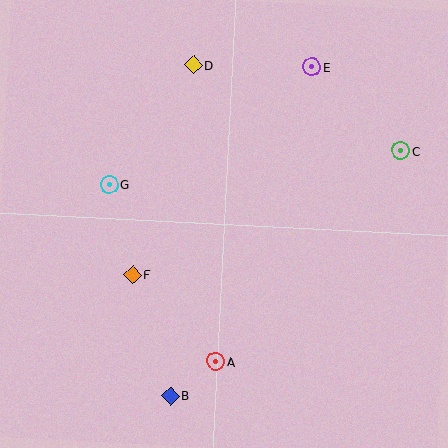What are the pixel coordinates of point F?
Point F is at (132, 274).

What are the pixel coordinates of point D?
Point D is at (193, 65).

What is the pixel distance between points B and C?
The distance between B and C is 337 pixels.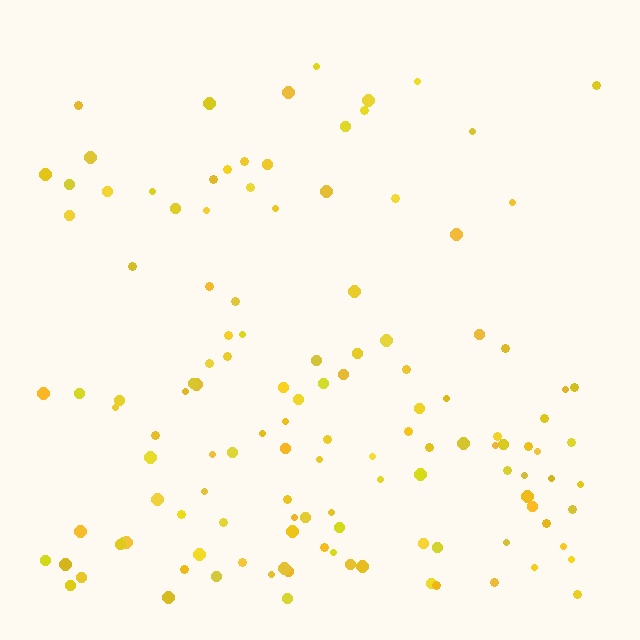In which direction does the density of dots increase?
From top to bottom, with the bottom side densest.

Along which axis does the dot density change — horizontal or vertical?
Vertical.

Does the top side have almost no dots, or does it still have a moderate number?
Still a moderate number, just noticeably fewer than the bottom.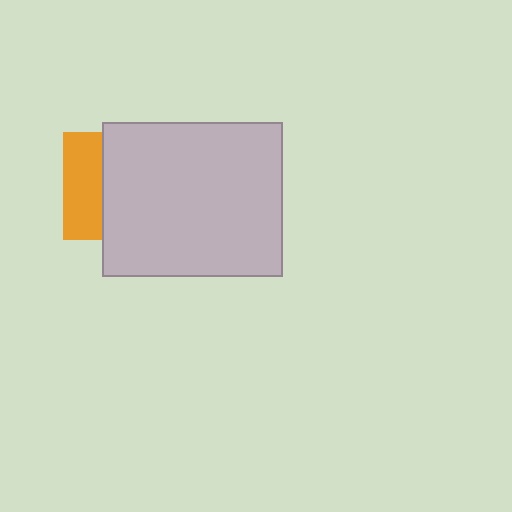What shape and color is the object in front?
The object in front is a light gray rectangle.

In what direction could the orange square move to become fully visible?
The orange square could move left. That would shift it out from behind the light gray rectangle entirely.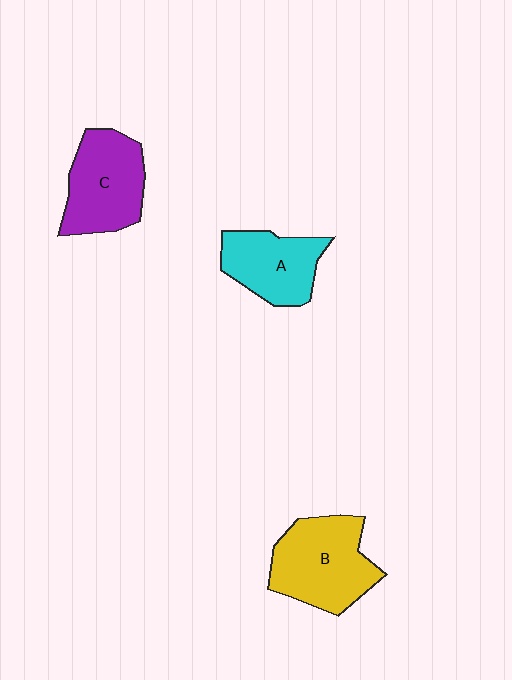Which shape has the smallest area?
Shape A (cyan).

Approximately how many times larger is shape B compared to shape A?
Approximately 1.3 times.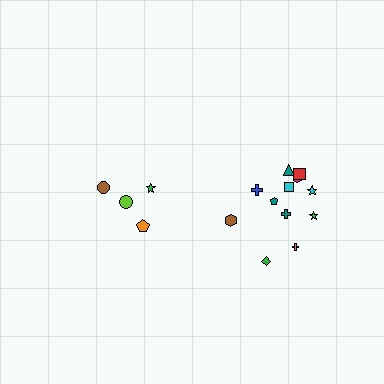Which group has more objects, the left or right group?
The right group.